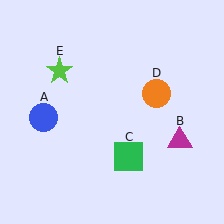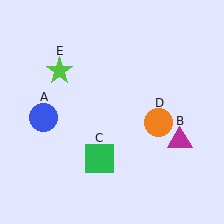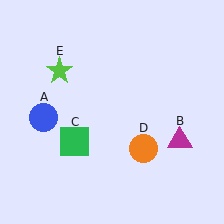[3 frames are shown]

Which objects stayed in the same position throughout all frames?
Blue circle (object A) and magenta triangle (object B) and lime star (object E) remained stationary.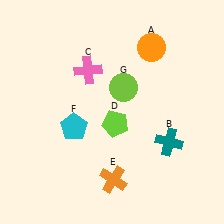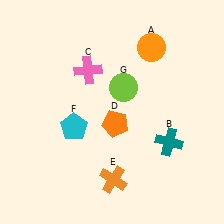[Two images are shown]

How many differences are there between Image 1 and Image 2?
There is 1 difference between the two images.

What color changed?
The pentagon (D) changed from lime in Image 1 to orange in Image 2.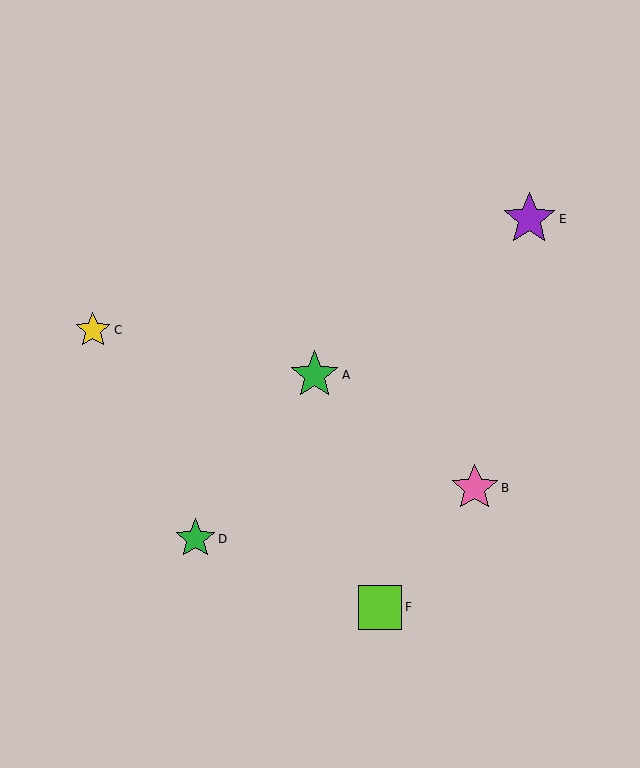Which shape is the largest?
The purple star (labeled E) is the largest.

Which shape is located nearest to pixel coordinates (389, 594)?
The lime square (labeled F) at (380, 607) is nearest to that location.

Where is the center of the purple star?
The center of the purple star is at (529, 219).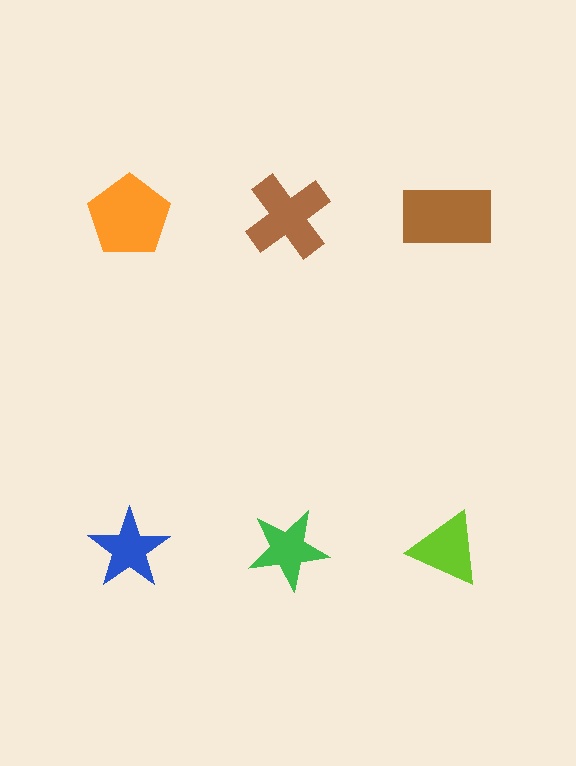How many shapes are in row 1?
3 shapes.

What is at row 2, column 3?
A lime triangle.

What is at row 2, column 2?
A green star.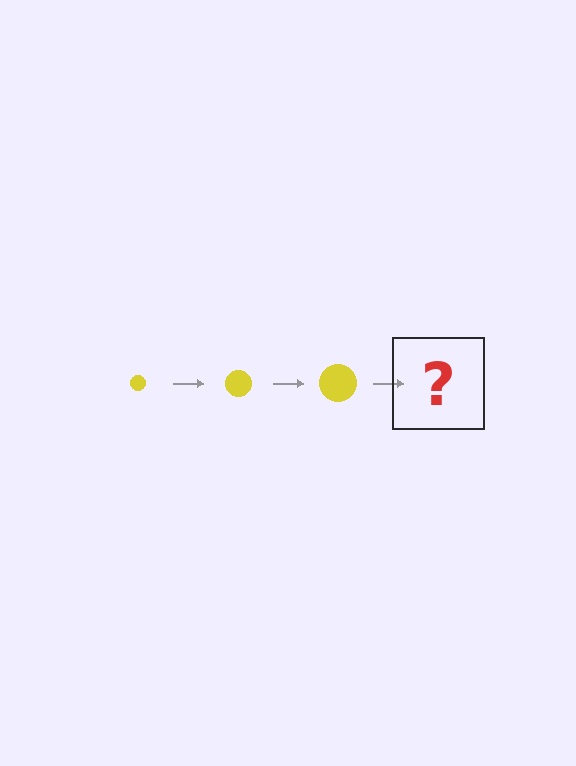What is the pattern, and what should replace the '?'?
The pattern is that the circle gets progressively larger each step. The '?' should be a yellow circle, larger than the previous one.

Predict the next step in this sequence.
The next step is a yellow circle, larger than the previous one.